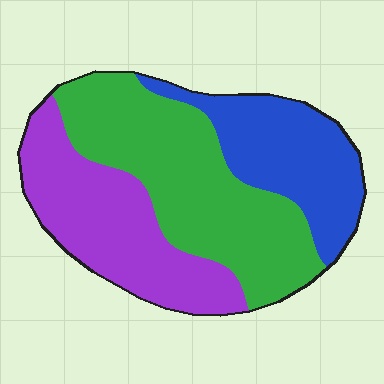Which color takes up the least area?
Blue, at roughly 25%.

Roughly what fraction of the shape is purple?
Purple covers around 30% of the shape.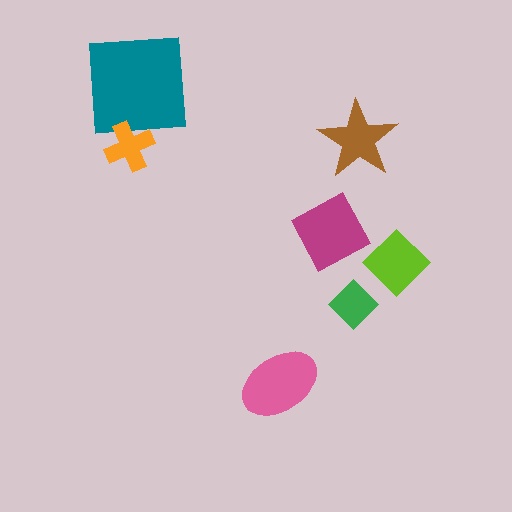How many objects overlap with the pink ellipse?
0 objects overlap with the pink ellipse.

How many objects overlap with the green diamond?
0 objects overlap with the green diamond.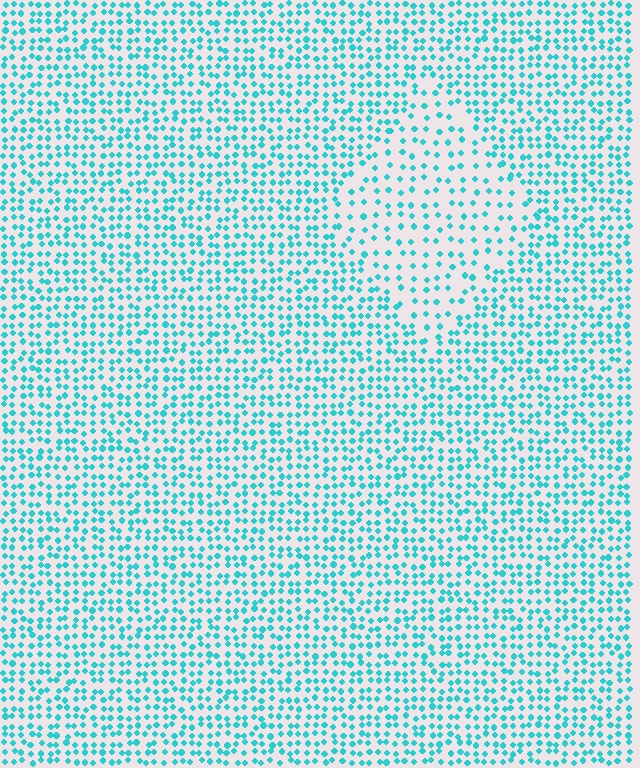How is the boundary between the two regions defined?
The boundary is defined by a change in element density (approximately 1.9x ratio). All elements are the same color, size, and shape.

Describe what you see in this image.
The image contains small cyan elements arranged at two different densities. A diamond-shaped region is visible where the elements are less densely packed than the surrounding area.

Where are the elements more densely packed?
The elements are more densely packed outside the diamond boundary.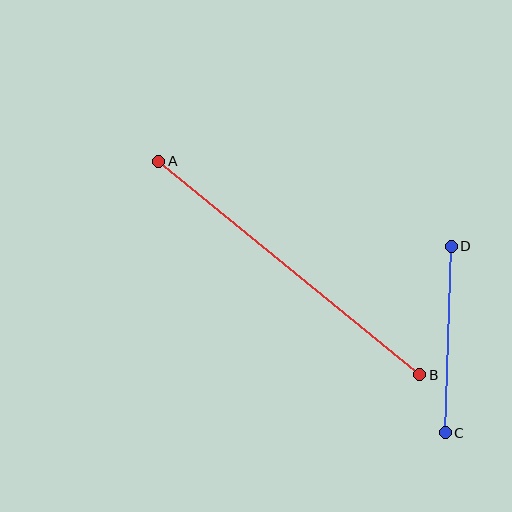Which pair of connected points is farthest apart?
Points A and B are farthest apart.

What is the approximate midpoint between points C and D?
The midpoint is at approximately (448, 339) pixels.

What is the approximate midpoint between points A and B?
The midpoint is at approximately (289, 268) pixels.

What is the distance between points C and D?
The distance is approximately 186 pixels.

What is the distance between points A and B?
The distance is approximately 338 pixels.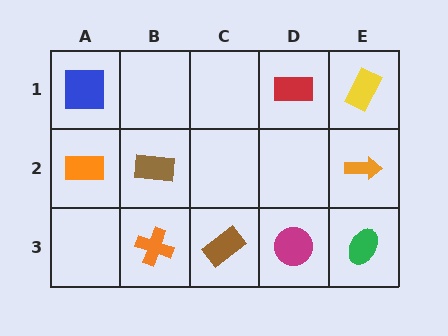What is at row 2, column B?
A brown rectangle.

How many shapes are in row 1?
3 shapes.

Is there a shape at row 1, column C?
No, that cell is empty.